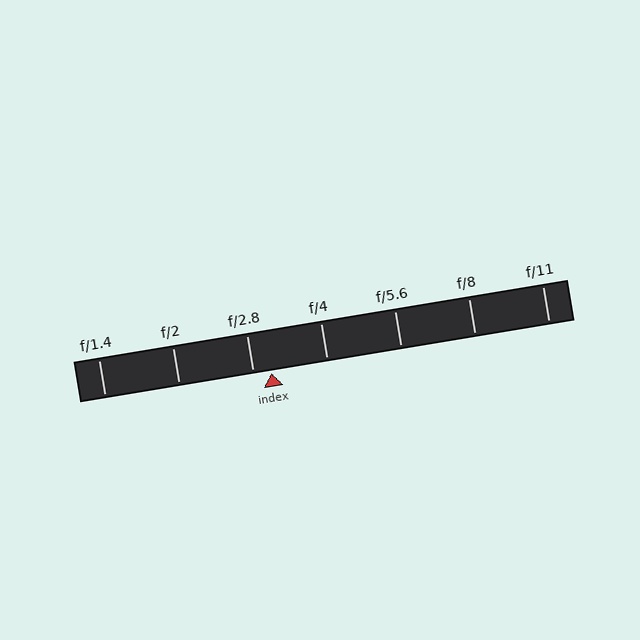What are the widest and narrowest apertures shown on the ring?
The widest aperture shown is f/1.4 and the narrowest is f/11.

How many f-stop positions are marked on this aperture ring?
There are 7 f-stop positions marked.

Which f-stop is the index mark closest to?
The index mark is closest to f/2.8.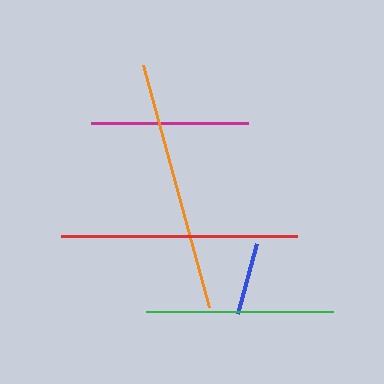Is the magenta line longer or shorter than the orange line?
The orange line is longer than the magenta line.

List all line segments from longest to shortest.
From longest to shortest: orange, red, green, magenta, blue.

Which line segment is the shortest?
The blue line is the shortest at approximately 72 pixels.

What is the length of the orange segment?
The orange segment is approximately 252 pixels long.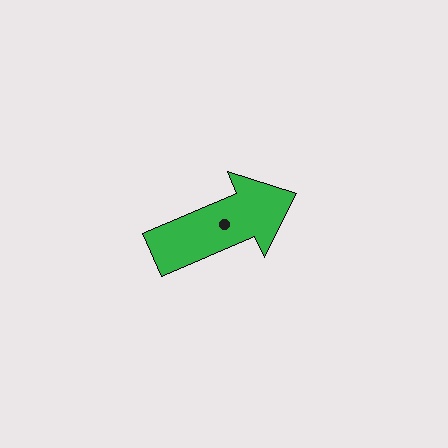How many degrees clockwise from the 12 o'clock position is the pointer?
Approximately 67 degrees.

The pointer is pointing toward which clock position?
Roughly 2 o'clock.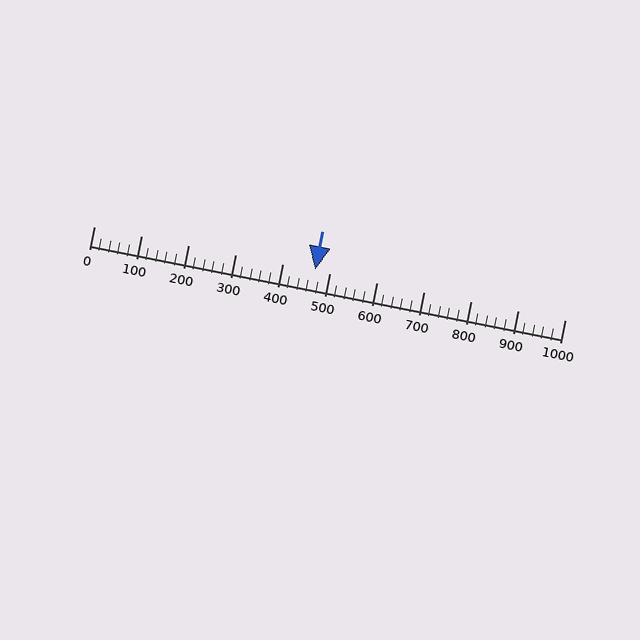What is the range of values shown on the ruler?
The ruler shows values from 0 to 1000.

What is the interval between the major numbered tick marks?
The major tick marks are spaced 100 units apart.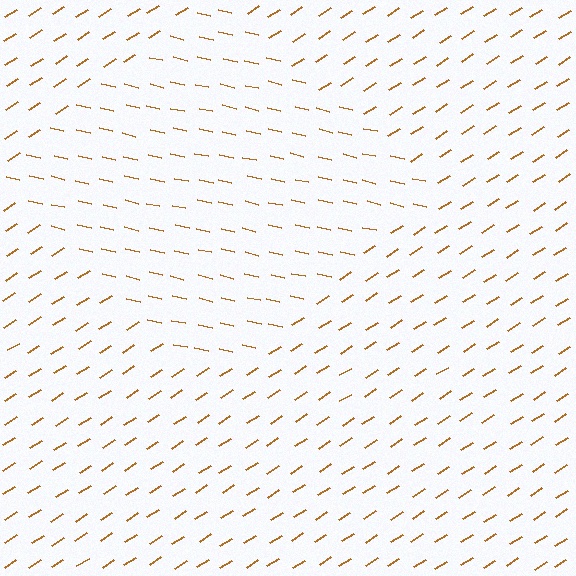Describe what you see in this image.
The image is filled with small brown line segments. A diamond region in the image has lines oriented differently from the surrounding lines, creating a visible texture boundary.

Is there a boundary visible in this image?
Yes, there is a texture boundary formed by a change in line orientation.